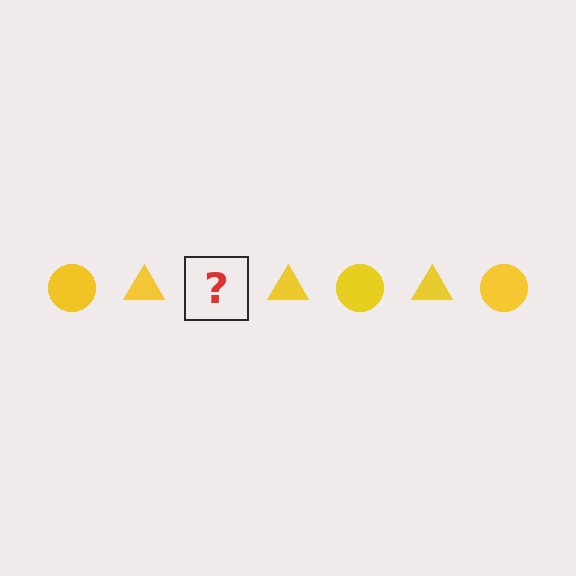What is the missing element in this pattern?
The missing element is a yellow circle.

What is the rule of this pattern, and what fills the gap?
The rule is that the pattern cycles through circle, triangle shapes in yellow. The gap should be filled with a yellow circle.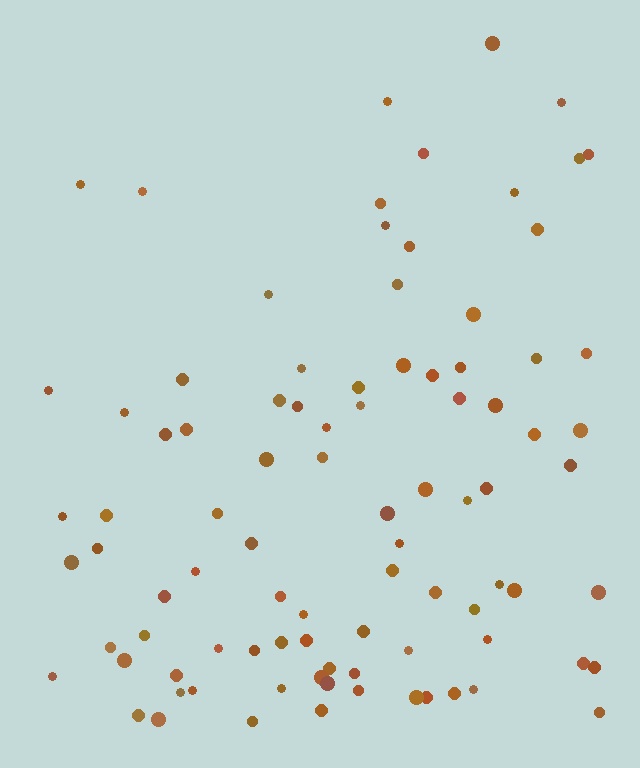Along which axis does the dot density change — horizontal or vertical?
Vertical.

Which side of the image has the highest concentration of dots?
The bottom.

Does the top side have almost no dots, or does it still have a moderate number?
Still a moderate number, just noticeably fewer than the bottom.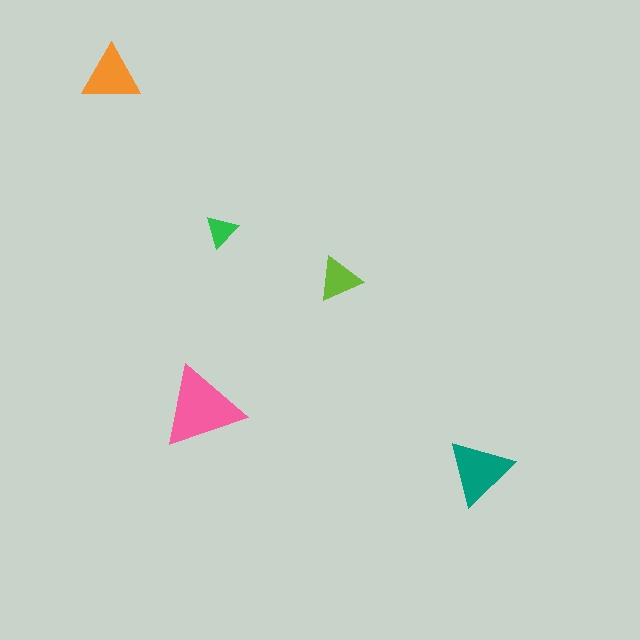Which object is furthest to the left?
The orange triangle is leftmost.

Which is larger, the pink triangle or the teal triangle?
The pink one.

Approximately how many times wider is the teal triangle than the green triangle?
About 2 times wider.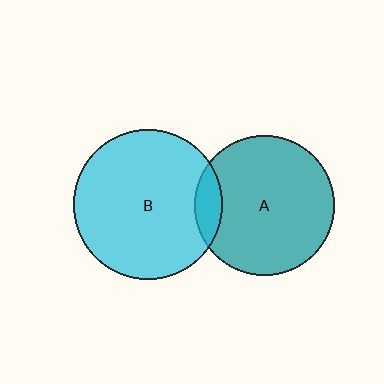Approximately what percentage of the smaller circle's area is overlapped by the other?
Approximately 10%.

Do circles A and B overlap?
Yes.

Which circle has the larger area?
Circle B (cyan).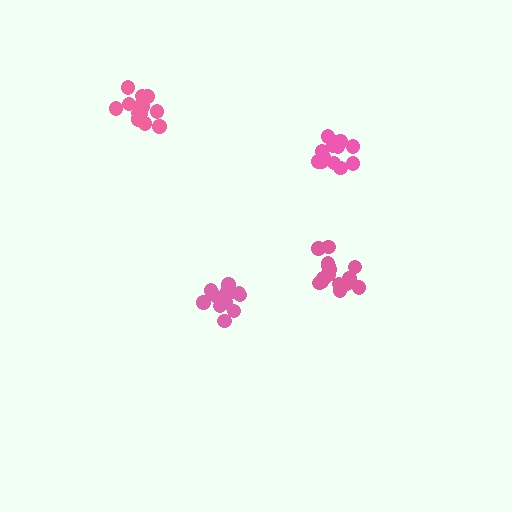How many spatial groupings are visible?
There are 4 spatial groupings.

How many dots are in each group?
Group 1: 13 dots, Group 2: 15 dots, Group 3: 15 dots, Group 4: 15 dots (58 total).